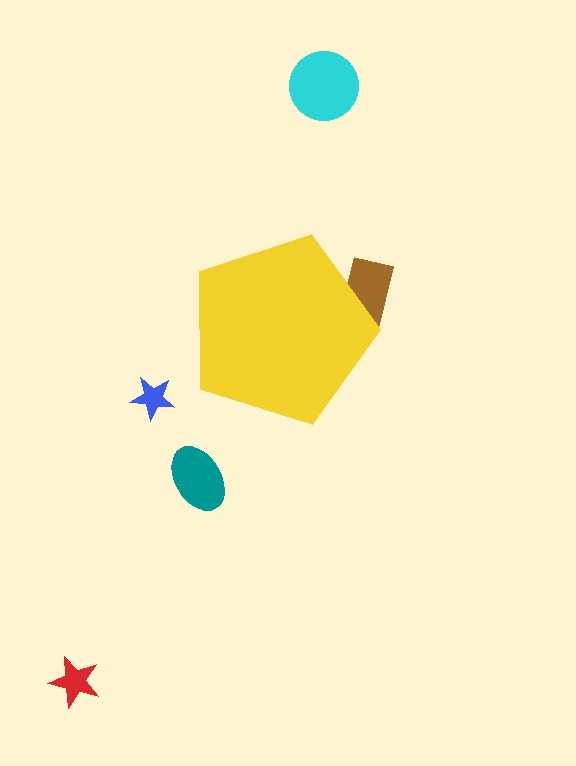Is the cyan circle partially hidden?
No, the cyan circle is fully visible.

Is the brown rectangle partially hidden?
Yes, the brown rectangle is partially hidden behind the yellow pentagon.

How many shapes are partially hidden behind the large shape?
1 shape is partially hidden.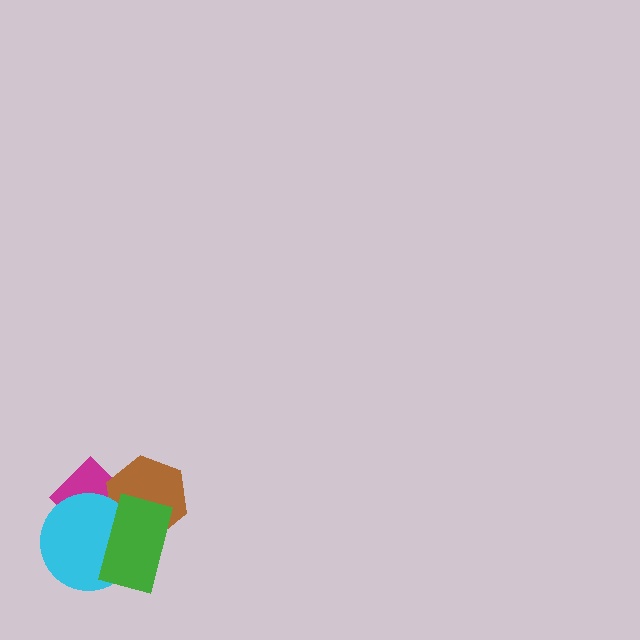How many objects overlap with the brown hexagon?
4 objects overlap with the brown hexagon.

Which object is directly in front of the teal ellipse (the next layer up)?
The magenta diamond is directly in front of the teal ellipse.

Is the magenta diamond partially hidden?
Yes, it is partially covered by another shape.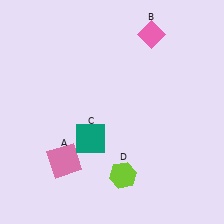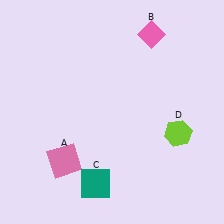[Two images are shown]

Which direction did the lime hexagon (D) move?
The lime hexagon (D) moved right.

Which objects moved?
The objects that moved are: the teal square (C), the lime hexagon (D).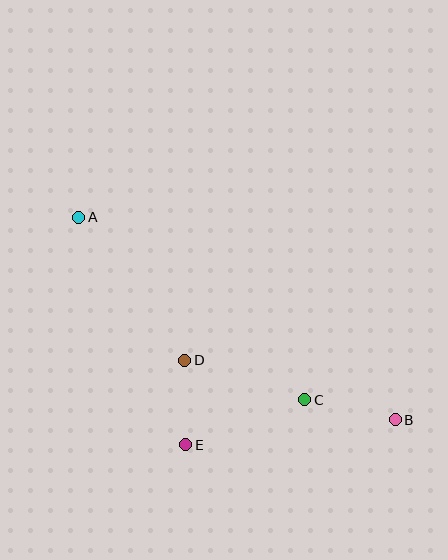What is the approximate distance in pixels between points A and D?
The distance between A and D is approximately 178 pixels.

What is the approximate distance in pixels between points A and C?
The distance between A and C is approximately 291 pixels.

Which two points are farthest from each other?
Points A and B are farthest from each other.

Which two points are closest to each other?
Points D and E are closest to each other.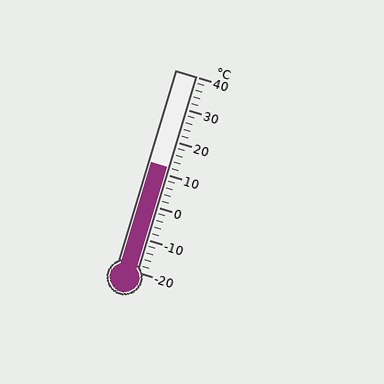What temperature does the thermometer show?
The thermometer shows approximately 12°C.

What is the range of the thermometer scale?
The thermometer scale ranges from -20°C to 40°C.